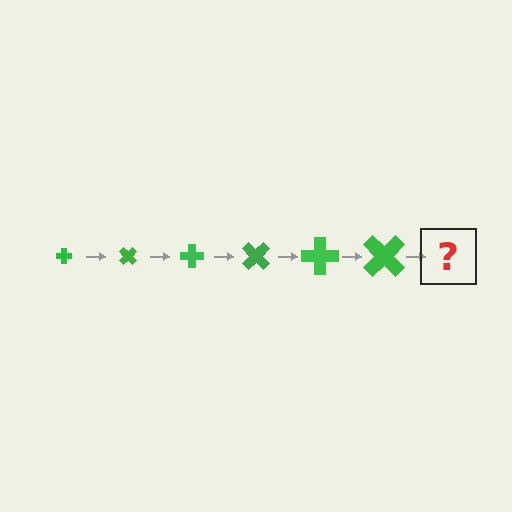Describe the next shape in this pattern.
It should be a cross, larger than the previous one and rotated 270 degrees from the start.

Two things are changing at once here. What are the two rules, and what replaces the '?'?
The two rules are that the cross grows larger each step and it rotates 45 degrees each step. The '?' should be a cross, larger than the previous one and rotated 270 degrees from the start.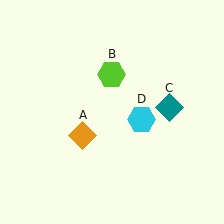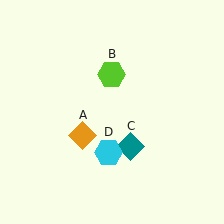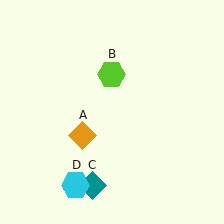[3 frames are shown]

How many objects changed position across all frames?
2 objects changed position: teal diamond (object C), cyan hexagon (object D).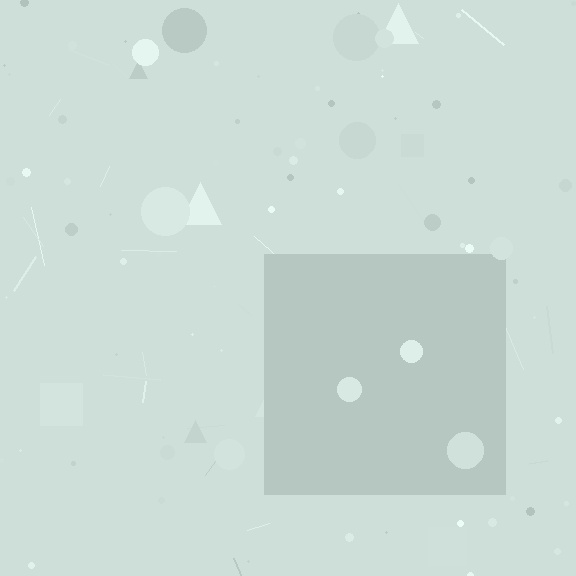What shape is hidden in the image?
A square is hidden in the image.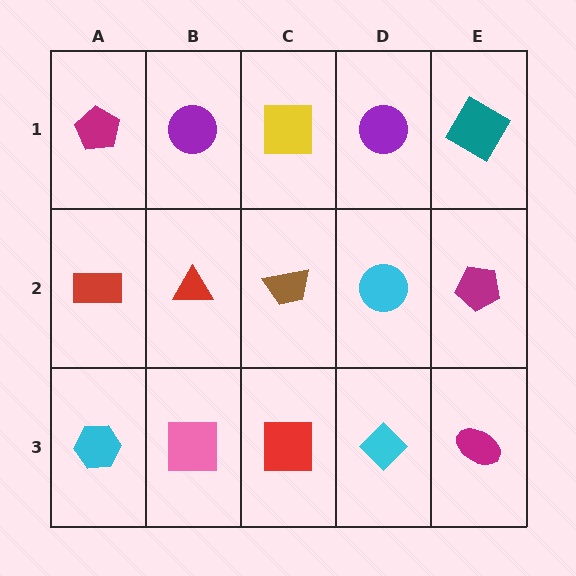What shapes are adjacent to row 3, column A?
A red rectangle (row 2, column A), a pink square (row 3, column B).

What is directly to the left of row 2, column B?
A red rectangle.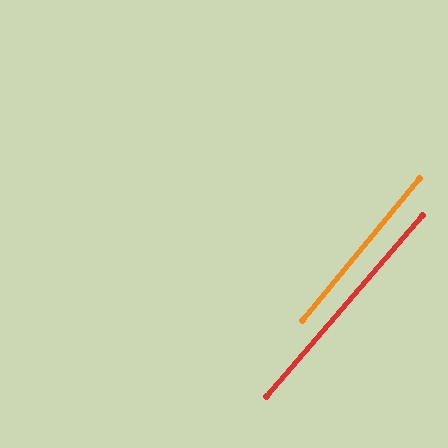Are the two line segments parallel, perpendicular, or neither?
Parallel — their directions differ by only 1.1°.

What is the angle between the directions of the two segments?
Approximately 1 degree.